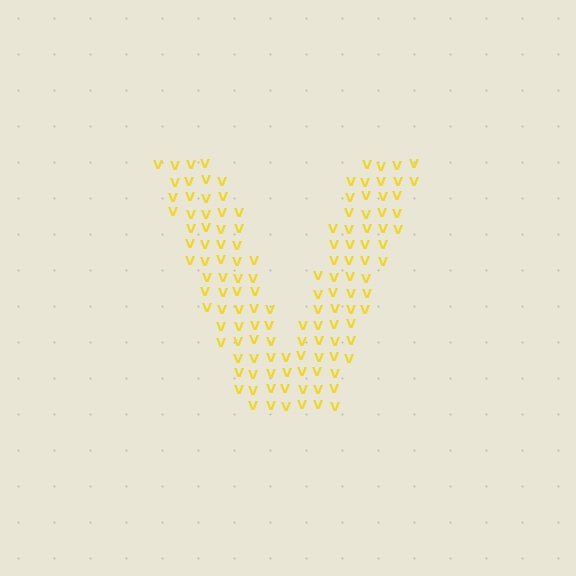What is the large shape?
The large shape is the letter V.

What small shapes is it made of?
It is made of small letter V's.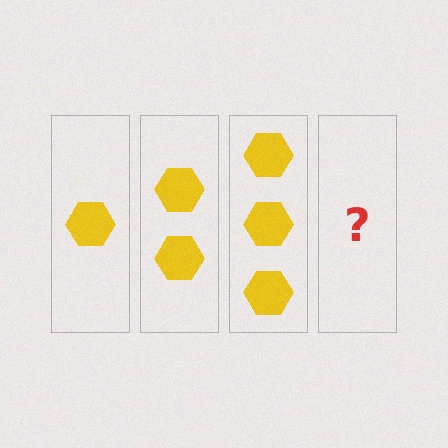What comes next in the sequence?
The next element should be 4 hexagons.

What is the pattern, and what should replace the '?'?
The pattern is that each step adds one more hexagon. The '?' should be 4 hexagons.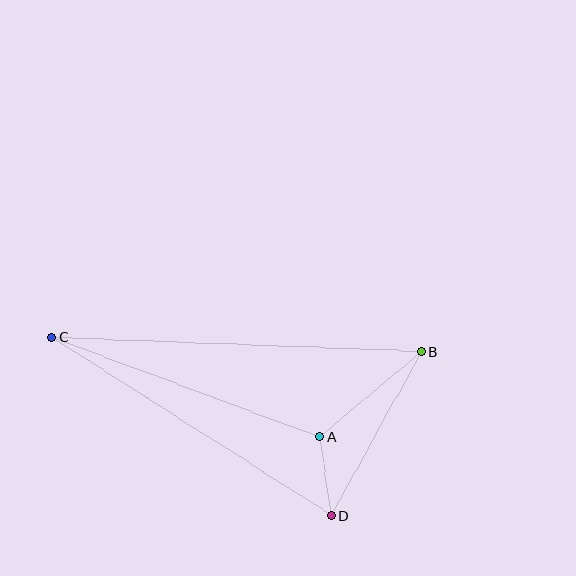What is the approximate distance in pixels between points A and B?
The distance between A and B is approximately 132 pixels.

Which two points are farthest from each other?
Points B and C are farthest from each other.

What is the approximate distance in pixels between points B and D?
The distance between B and D is approximately 187 pixels.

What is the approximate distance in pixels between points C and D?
The distance between C and D is approximately 331 pixels.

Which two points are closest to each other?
Points A and D are closest to each other.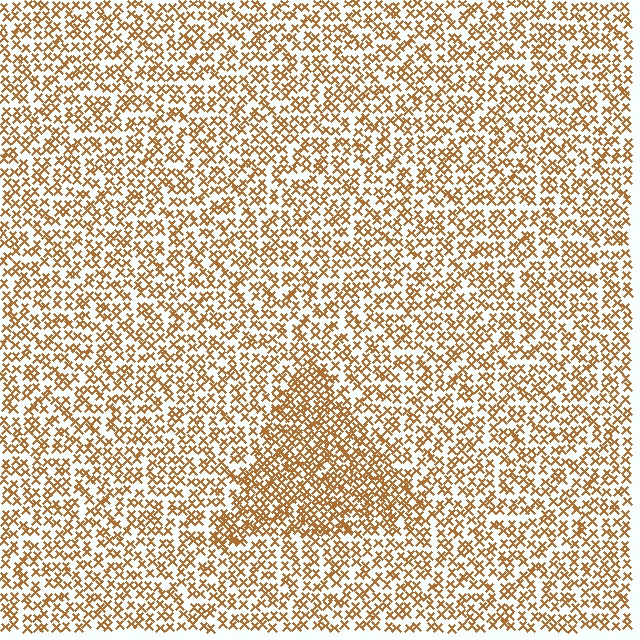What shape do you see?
I see a triangle.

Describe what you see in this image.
The image contains small brown elements arranged at two different densities. A triangle-shaped region is visible where the elements are more densely packed than the surrounding area.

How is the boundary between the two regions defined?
The boundary is defined by a change in element density (approximately 1.7x ratio). All elements are the same color, size, and shape.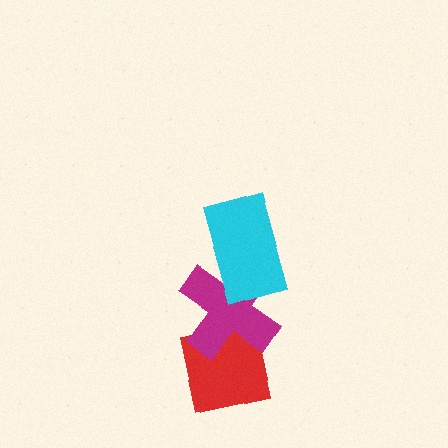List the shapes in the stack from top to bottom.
From top to bottom: the cyan rectangle, the magenta cross, the red square.